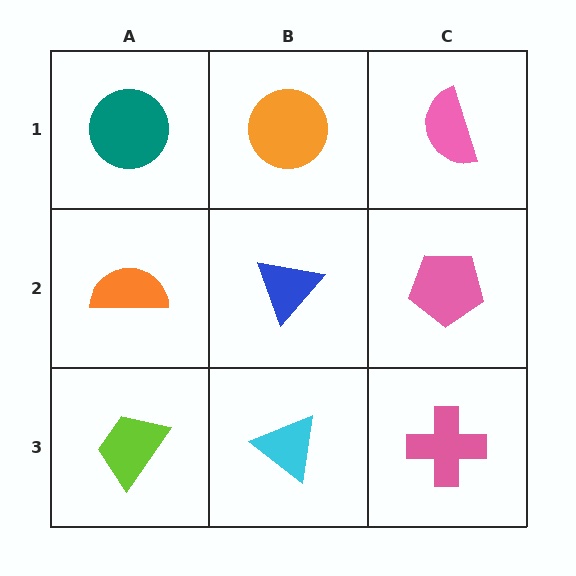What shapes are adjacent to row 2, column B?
An orange circle (row 1, column B), a cyan triangle (row 3, column B), an orange semicircle (row 2, column A), a pink pentagon (row 2, column C).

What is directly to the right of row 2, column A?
A blue triangle.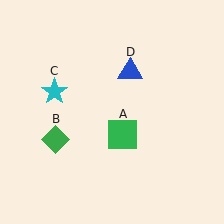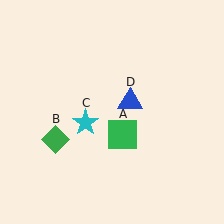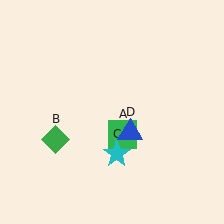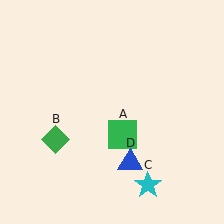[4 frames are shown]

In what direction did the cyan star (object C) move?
The cyan star (object C) moved down and to the right.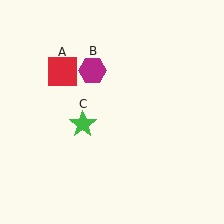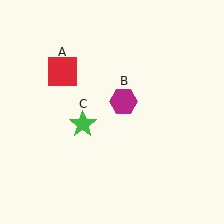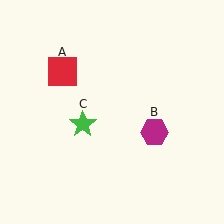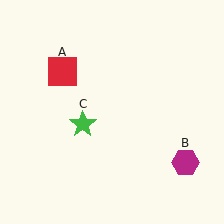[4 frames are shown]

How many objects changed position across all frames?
1 object changed position: magenta hexagon (object B).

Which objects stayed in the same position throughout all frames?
Red square (object A) and green star (object C) remained stationary.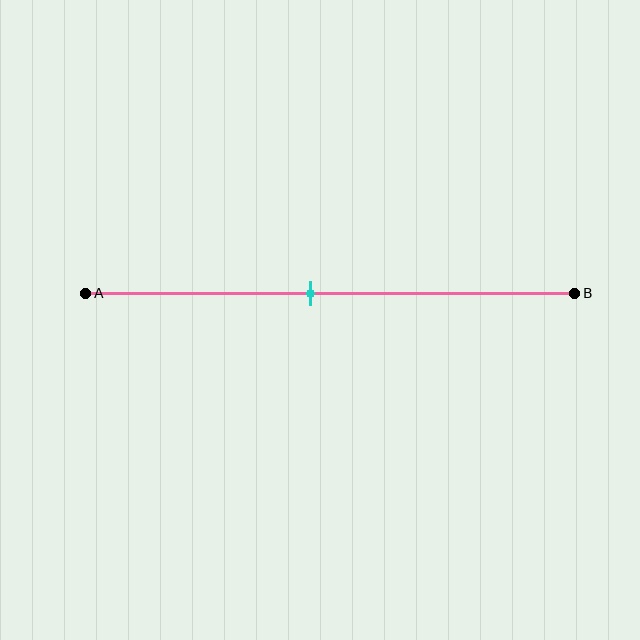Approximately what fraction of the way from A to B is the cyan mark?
The cyan mark is approximately 45% of the way from A to B.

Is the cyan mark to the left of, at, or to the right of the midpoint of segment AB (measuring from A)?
The cyan mark is to the left of the midpoint of segment AB.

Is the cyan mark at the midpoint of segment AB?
No, the mark is at about 45% from A, not at the 50% midpoint.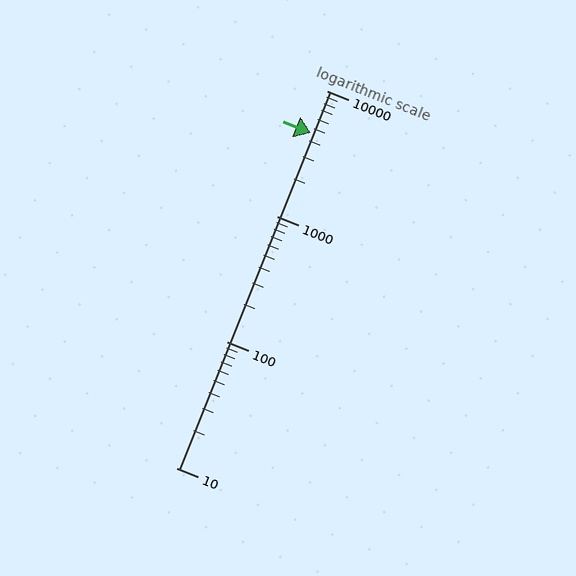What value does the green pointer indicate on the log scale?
The pointer indicates approximately 4600.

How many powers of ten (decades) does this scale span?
The scale spans 3 decades, from 10 to 10000.